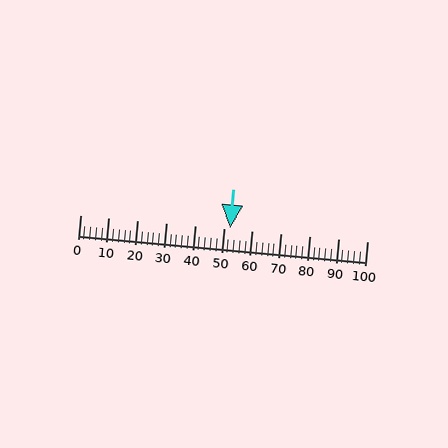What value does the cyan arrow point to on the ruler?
The cyan arrow points to approximately 52.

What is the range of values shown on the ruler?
The ruler shows values from 0 to 100.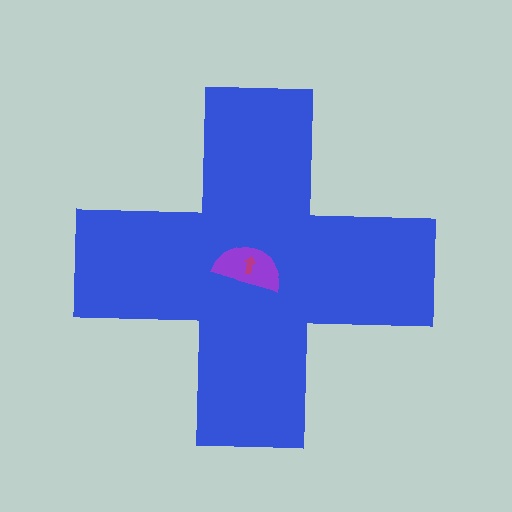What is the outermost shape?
The blue cross.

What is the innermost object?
The magenta arrow.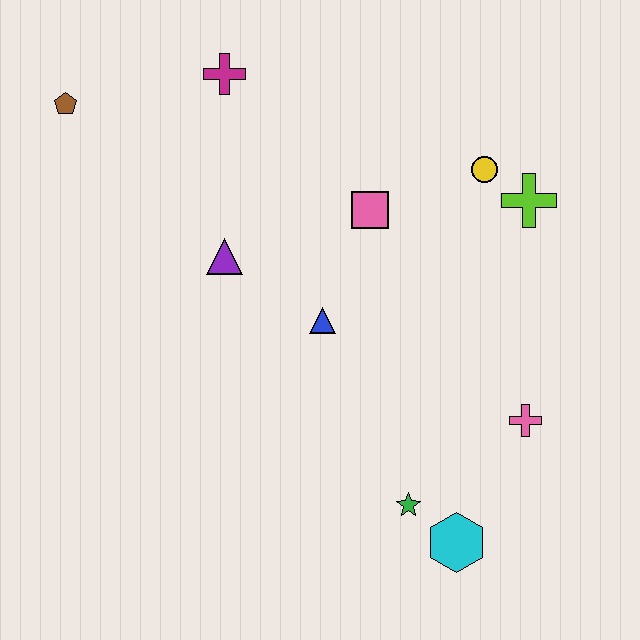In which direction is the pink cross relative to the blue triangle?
The pink cross is to the right of the blue triangle.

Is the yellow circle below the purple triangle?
No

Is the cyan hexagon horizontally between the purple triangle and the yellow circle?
Yes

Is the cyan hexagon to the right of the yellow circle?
No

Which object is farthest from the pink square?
The cyan hexagon is farthest from the pink square.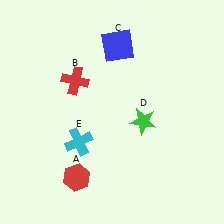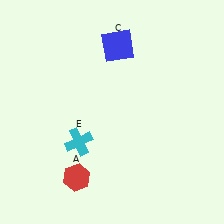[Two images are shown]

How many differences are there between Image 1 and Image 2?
There are 2 differences between the two images.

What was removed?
The red cross (B), the green star (D) were removed in Image 2.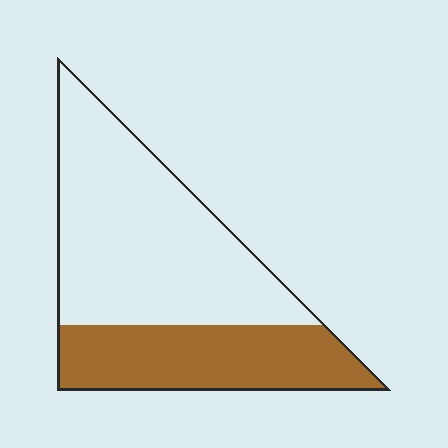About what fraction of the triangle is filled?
About three eighths (3/8).